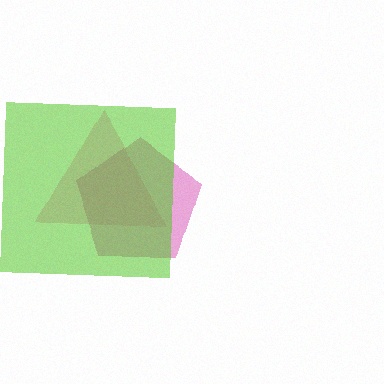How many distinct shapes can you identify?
There are 3 distinct shapes: a pink triangle, a magenta pentagon, a lime square.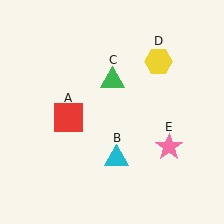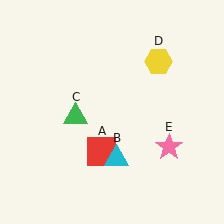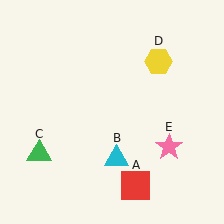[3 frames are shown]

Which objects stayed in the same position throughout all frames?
Cyan triangle (object B) and yellow hexagon (object D) and pink star (object E) remained stationary.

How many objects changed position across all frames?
2 objects changed position: red square (object A), green triangle (object C).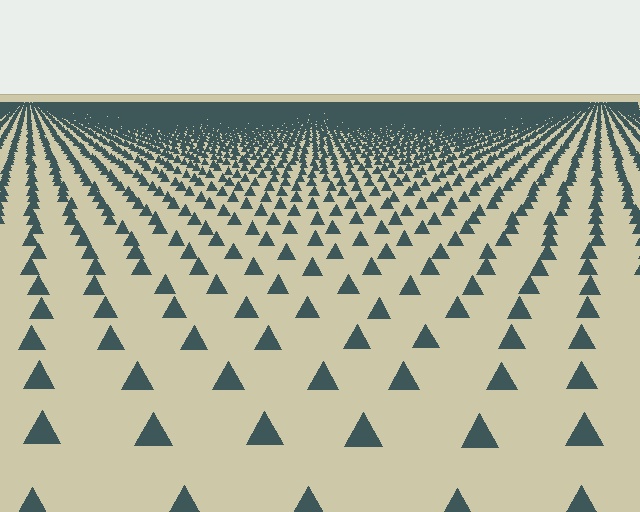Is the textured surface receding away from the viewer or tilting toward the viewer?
The surface is receding away from the viewer. Texture elements get smaller and denser toward the top.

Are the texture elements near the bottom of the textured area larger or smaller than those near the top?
Larger. Near the bottom, elements are closer to the viewer and appear at a bigger on-screen size.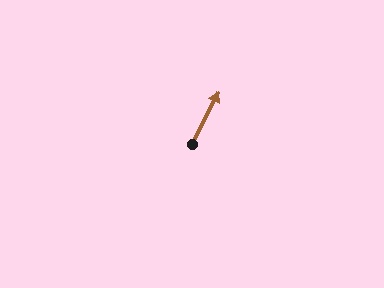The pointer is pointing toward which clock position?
Roughly 1 o'clock.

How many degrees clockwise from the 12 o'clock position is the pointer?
Approximately 27 degrees.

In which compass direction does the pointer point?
Northeast.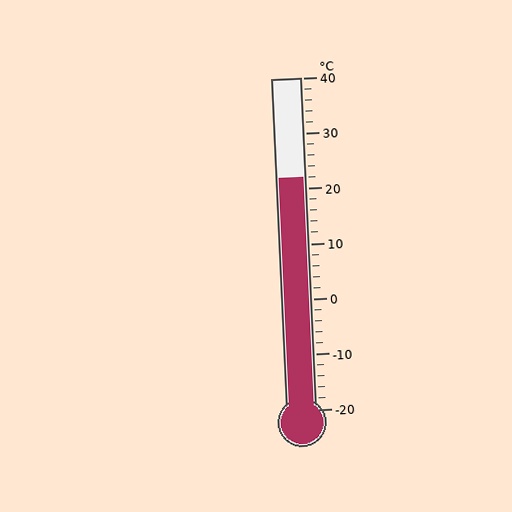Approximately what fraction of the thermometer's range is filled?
The thermometer is filled to approximately 70% of its range.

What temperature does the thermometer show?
The thermometer shows approximately 22°C.